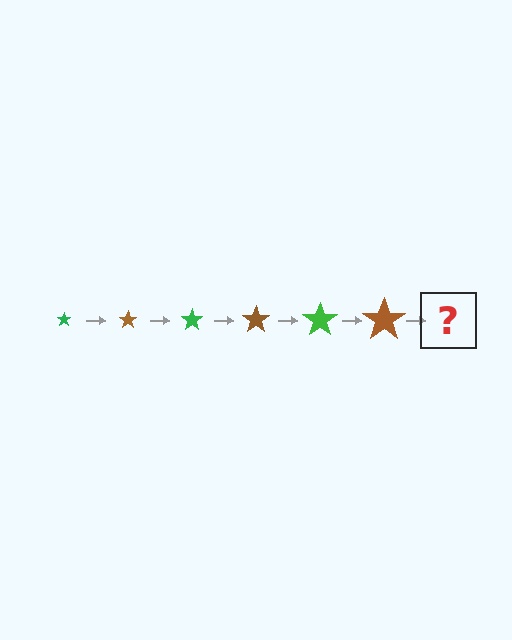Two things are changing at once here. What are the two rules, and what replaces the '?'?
The two rules are that the star grows larger each step and the color cycles through green and brown. The '?' should be a green star, larger than the previous one.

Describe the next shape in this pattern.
It should be a green star, larger than the previous one.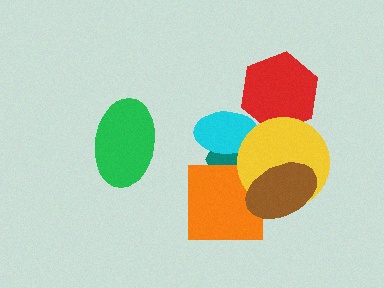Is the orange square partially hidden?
Yes, it is partially covered by another shape.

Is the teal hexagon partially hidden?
Yes, it is partially covered by another shape.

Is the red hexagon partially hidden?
Yes, it is partially covered by another shape.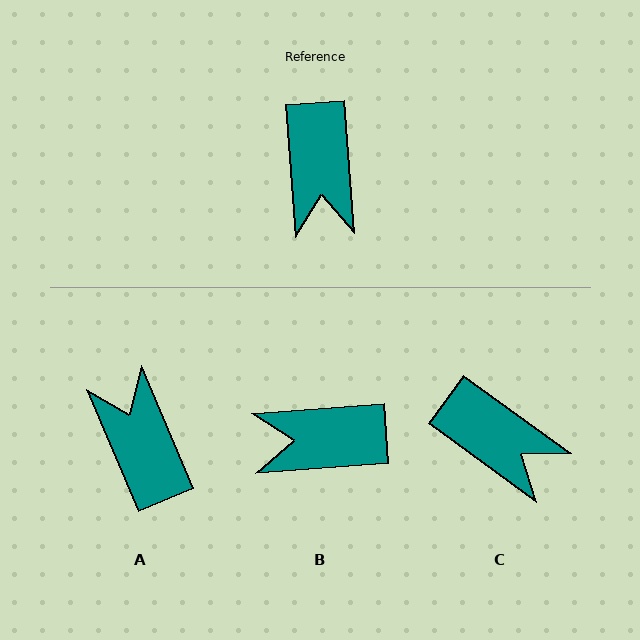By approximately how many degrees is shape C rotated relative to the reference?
Approximately 50 degrees counter-clockwise.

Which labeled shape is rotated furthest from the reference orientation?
A, about 161 degrees away.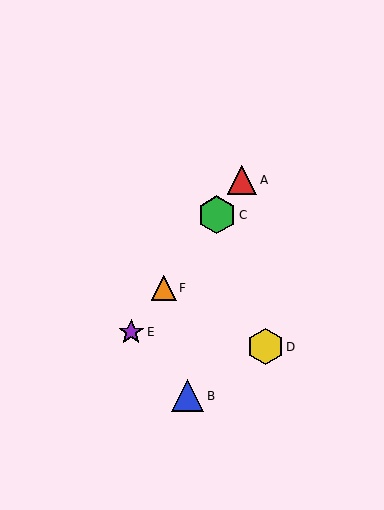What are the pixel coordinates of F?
Object F is at (164, 288).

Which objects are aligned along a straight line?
Objects A, C, E, F are aligned along a straight line.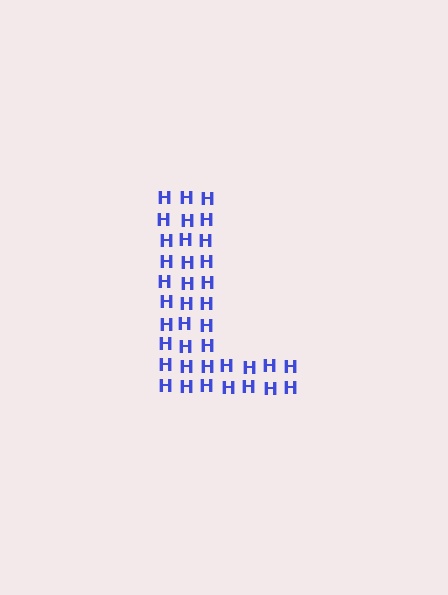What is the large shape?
The large shape is the letter L.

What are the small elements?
The small elements are letter H's.